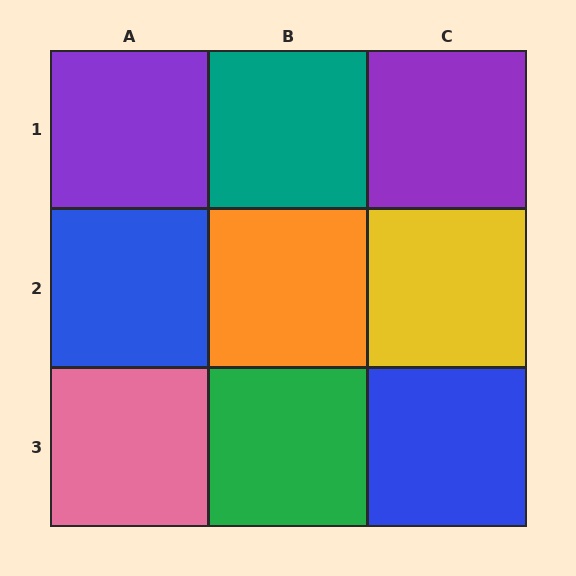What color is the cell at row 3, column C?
Blue.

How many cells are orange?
1 cell is orange.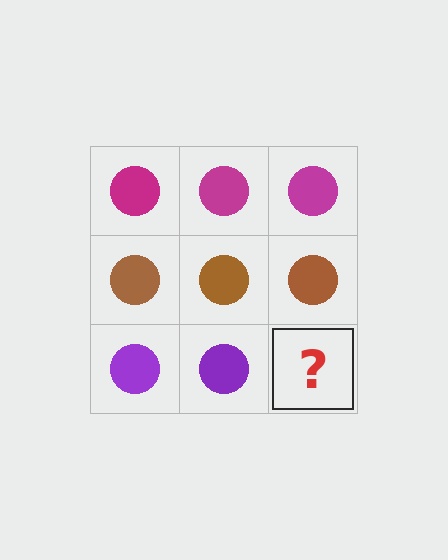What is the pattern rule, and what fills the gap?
The rule is that each row has a consistent color. The gap should be filled with a purple circle.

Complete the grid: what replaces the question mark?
The question mark should be replaced with a purple circle.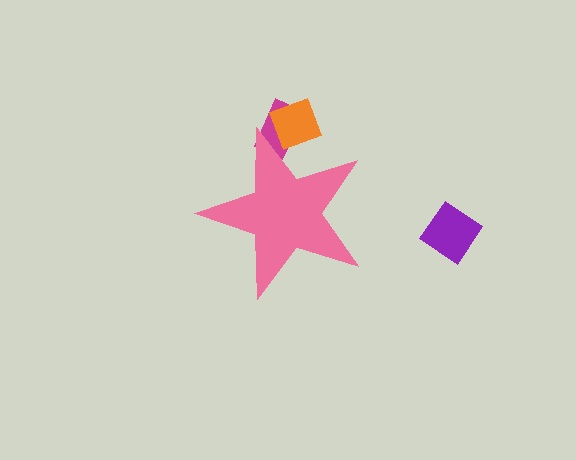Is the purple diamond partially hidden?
No, the purple diamond is fully visible.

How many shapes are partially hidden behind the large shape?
2 shapes are partially hidden.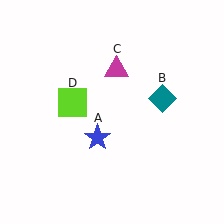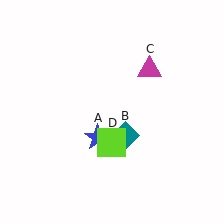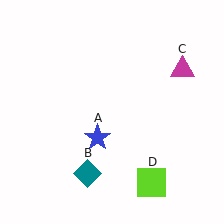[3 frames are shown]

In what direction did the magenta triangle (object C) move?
The magenta triangle (object C) moved right.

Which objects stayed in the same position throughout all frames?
Blue star (object A) remained stationary.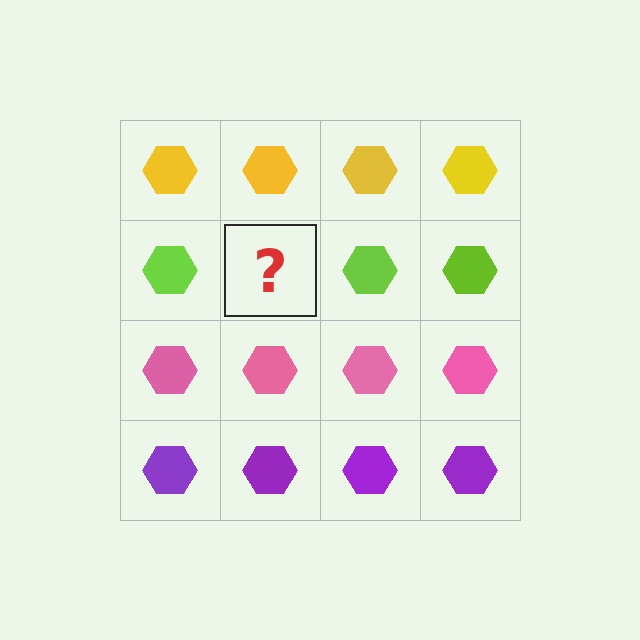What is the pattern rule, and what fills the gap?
The rule is that each row has a consistent color. The gap should be filled with a lime hexagon.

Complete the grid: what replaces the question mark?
The question mark should be replaced with a lime hexagon.